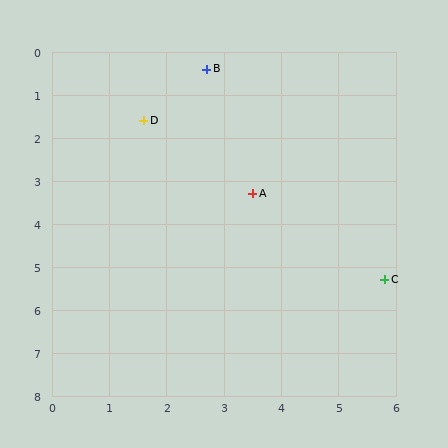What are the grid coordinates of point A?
Point A is at approximately (3.5, 3.3).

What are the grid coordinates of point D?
Point D is at approximately (1.6, 1.6).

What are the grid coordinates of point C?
Point C is at approximately (5.8, 5.3).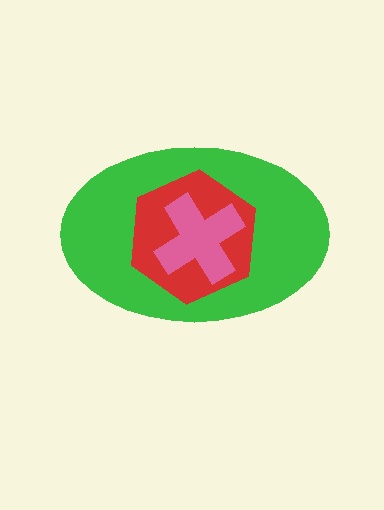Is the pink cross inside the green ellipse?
Yes.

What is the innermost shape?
The pink cross.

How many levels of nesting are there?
3.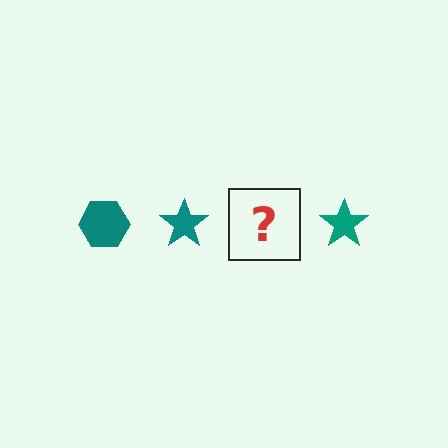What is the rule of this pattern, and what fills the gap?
The rule is that the pattern cycles through hexagon, star shapes in teal. The gap should be filled with a teal hexagon.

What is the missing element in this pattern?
The missing element is a teal hexagon.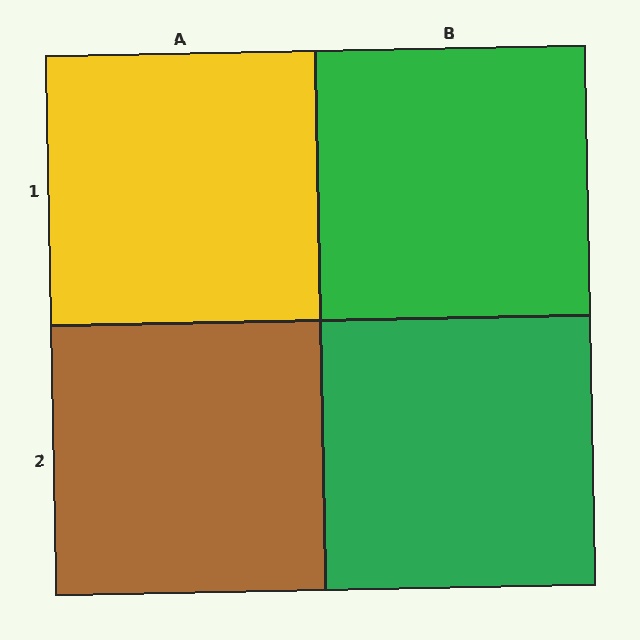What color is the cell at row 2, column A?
Brown.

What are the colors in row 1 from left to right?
Yellow, green.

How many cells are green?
2 cells are green.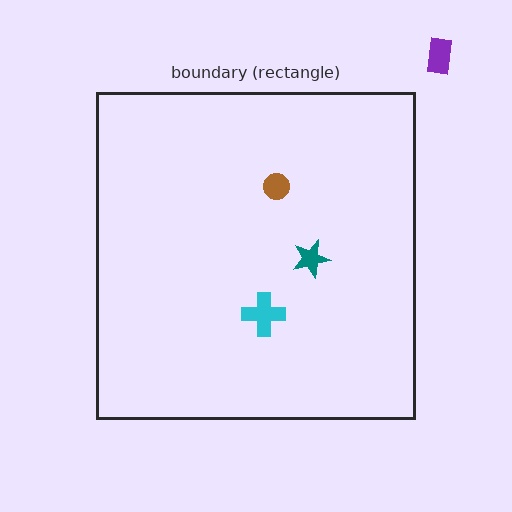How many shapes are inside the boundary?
3 inside, 1 outside.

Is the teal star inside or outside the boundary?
Inside.